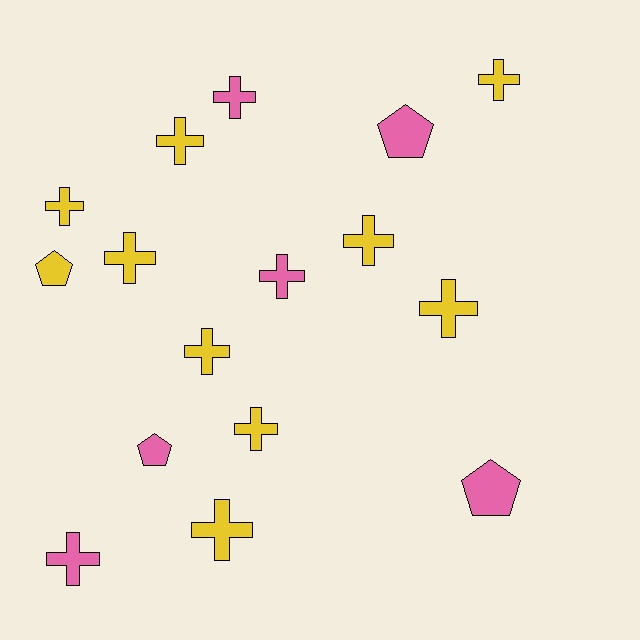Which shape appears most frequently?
Cross, with 12 objects.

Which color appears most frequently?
Yellow, with 10 objects.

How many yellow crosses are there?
There are 9 yellow crosses.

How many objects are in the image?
There are 16 objects.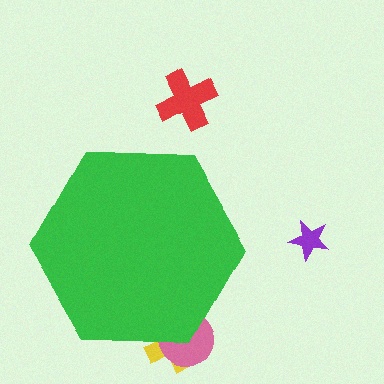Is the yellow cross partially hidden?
Yes, the yellow cross is partially hidden behind the green hexagon.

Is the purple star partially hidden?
No, the purple star is fully visible.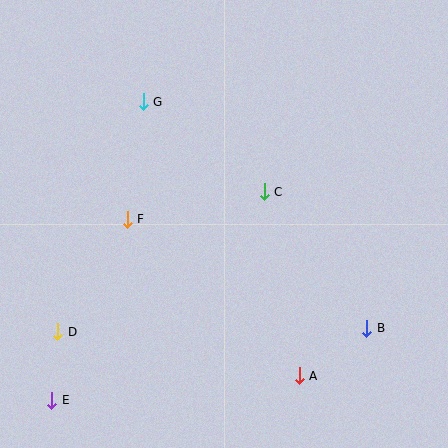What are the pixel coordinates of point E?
Point E is at (52, 400).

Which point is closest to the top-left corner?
Point G is closest to the top-left corner.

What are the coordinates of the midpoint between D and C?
The midpoint between D and C is at (161, 262).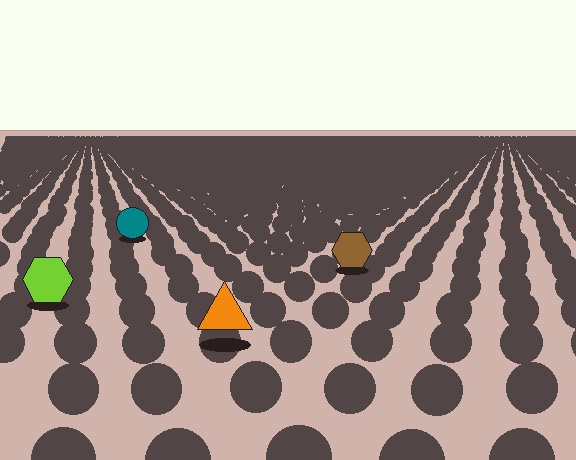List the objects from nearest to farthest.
From nearest to farthest: the orange triangle, the lime hexagon, the brown hexagon, the teal circle.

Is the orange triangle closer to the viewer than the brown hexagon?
Yes. The orange triangle is closer — you can tell from the texture gradient: the ground texture is coarser near it.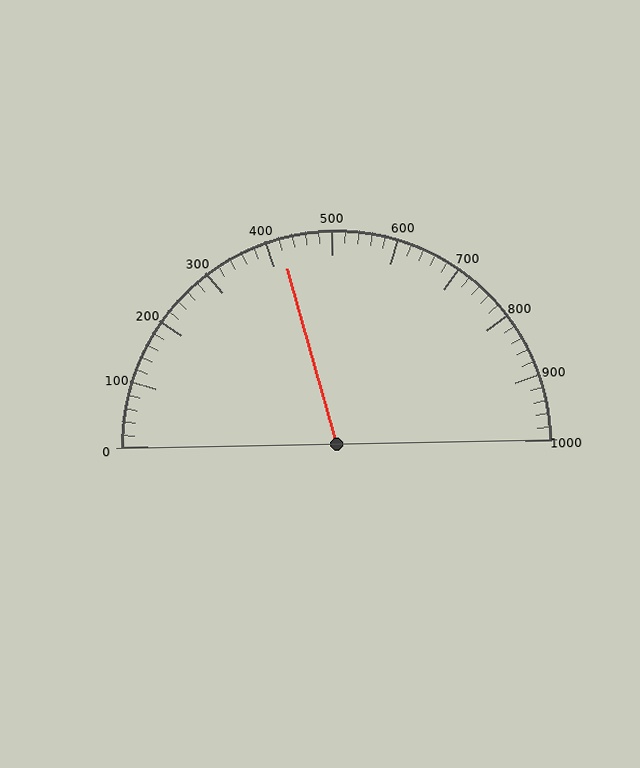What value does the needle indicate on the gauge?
The needle indicates approximately 420.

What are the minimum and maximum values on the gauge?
The gauge ranges from 0 to 1000.